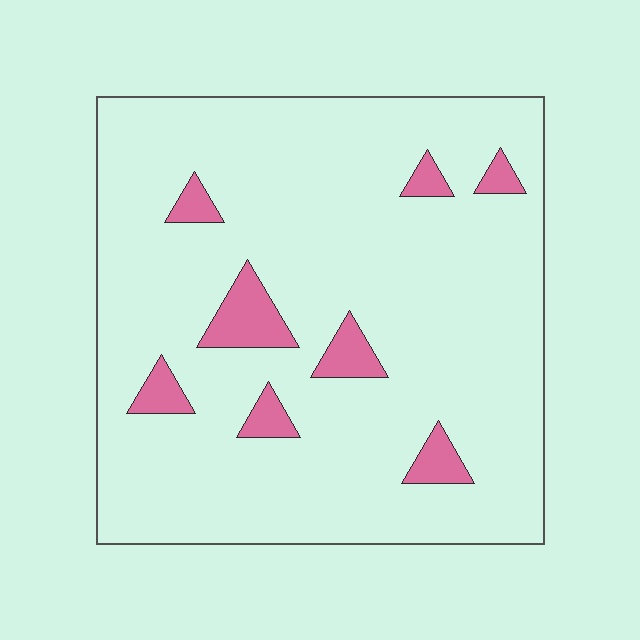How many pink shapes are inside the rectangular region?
8.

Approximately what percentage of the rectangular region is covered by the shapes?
Approximately 10%.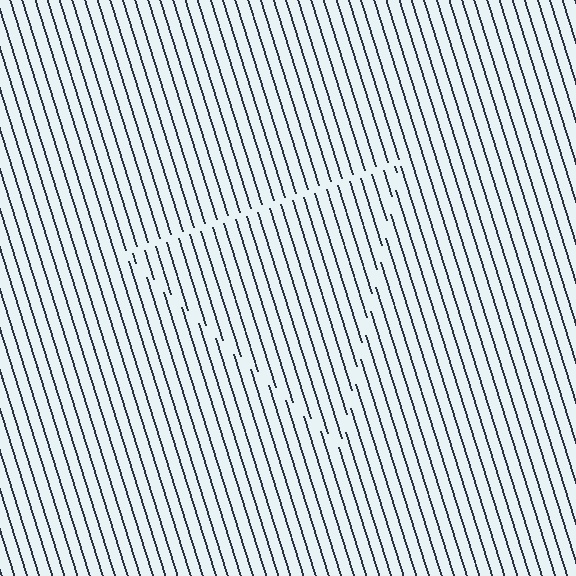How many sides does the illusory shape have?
3 sides — the line-ends trace a triangle.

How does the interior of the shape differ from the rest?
The interior of the shape contains the same grating, shifted by half a period — the contour is defined by the phase discontinuity where line-ends from the inner and outer gratings abut.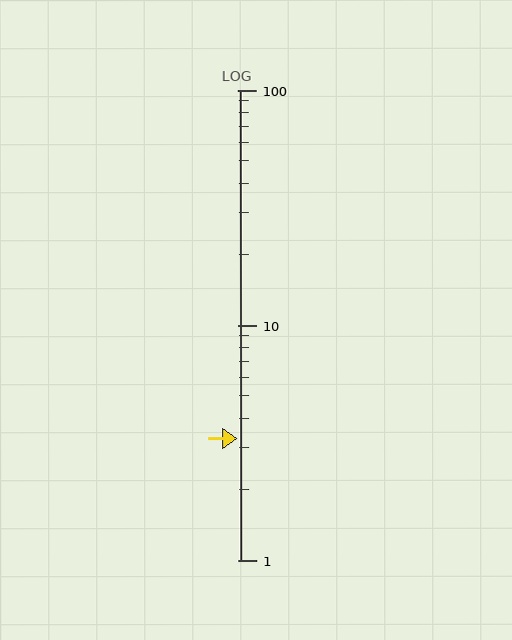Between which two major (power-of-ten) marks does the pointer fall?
The pointer is between 1 and 10.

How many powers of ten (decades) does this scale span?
The scale spans 2 decades, from 1 to 100.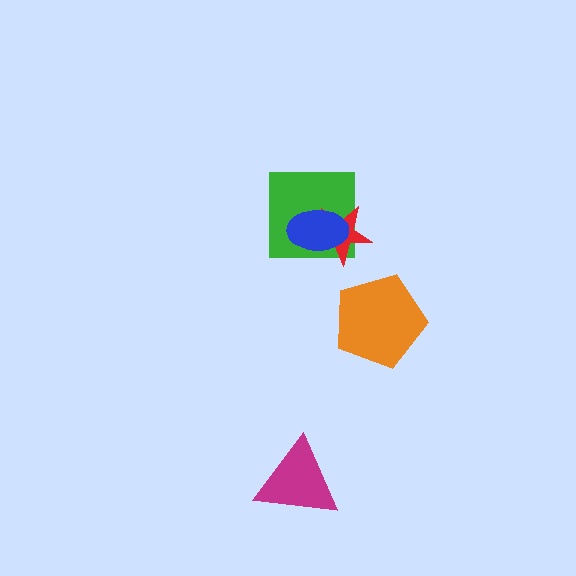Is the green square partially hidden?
Yes, it is partially covered by another shape.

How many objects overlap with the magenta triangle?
0 objects overlap with the magenta triangle.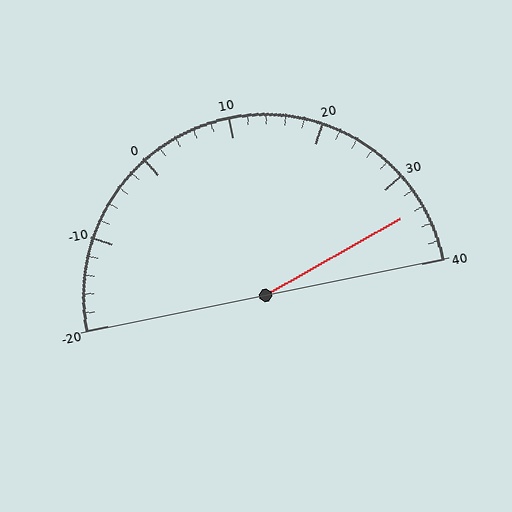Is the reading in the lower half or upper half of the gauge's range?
The reading is in the upper half of the range (-20 to 40).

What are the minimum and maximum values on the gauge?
The gauge ranges from -20 to 40.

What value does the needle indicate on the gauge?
The needle indicates approximately 34.